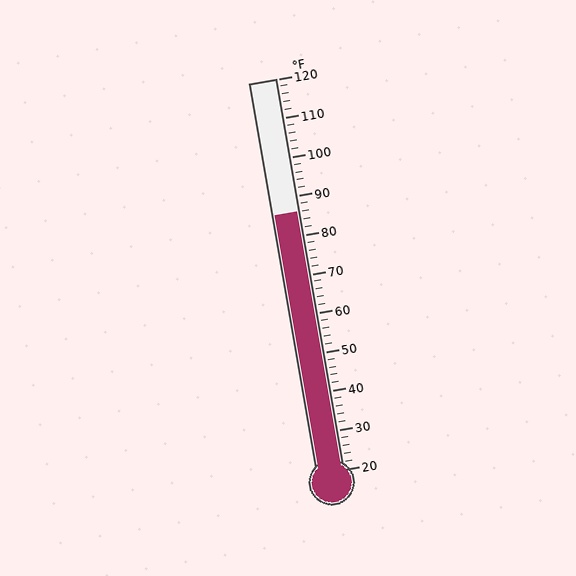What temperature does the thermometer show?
The thermometer shows approximately 86°F.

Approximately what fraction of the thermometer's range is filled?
The thermometer is filled to approximately 65% of its range.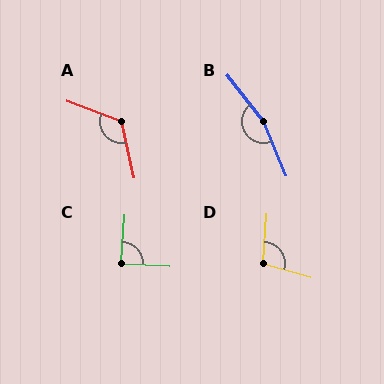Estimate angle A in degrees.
Approximately 123 degrees.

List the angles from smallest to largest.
C (88°), D (102°), A (123°), B (163°).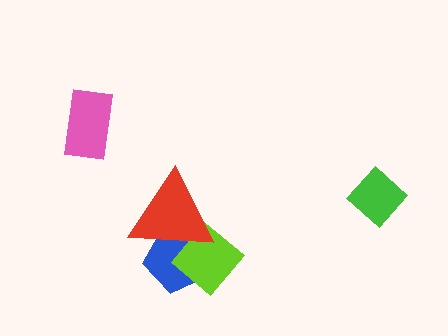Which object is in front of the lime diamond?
The red triangle is in front of the lime diamond.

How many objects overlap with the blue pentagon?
2 objects overlap with the blue pentagon.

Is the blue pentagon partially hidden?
Yes, it is partially covered by another shape.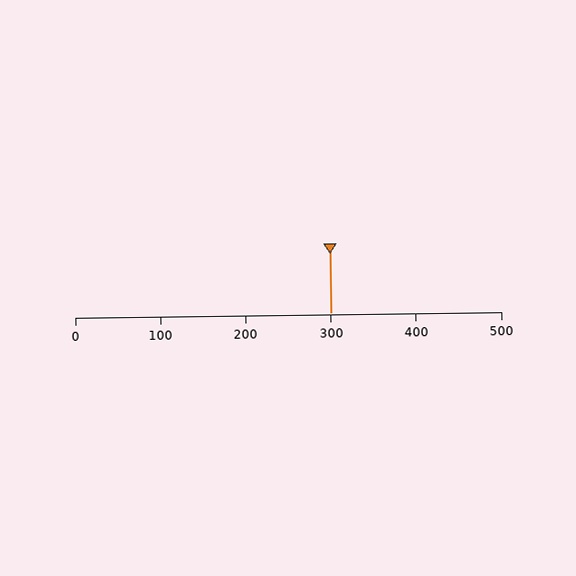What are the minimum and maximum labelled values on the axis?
The axis runs from 0 to 500.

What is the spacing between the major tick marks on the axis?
The major ticks are spaced 100 apart.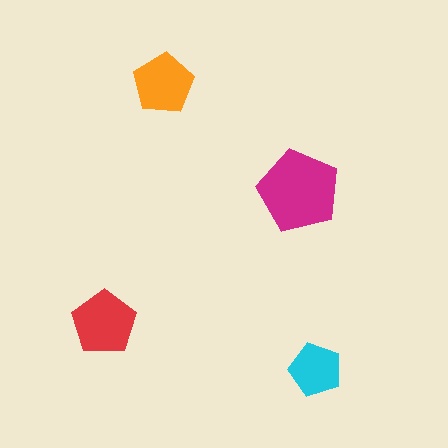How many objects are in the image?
There are 4 objects in the image.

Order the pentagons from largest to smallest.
the magenta one, the red one, the orange one, the cyan one.